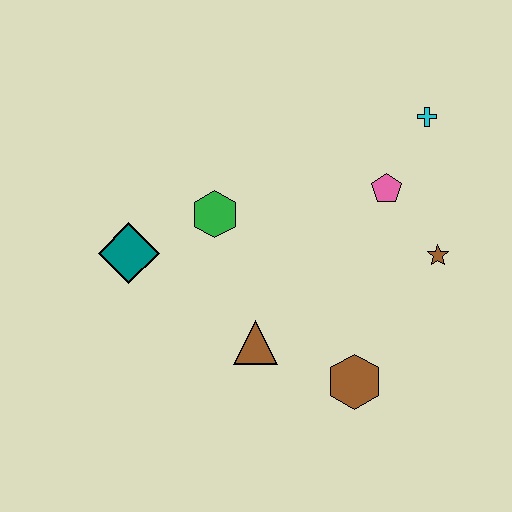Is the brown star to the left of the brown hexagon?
No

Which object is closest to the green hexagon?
The teal diamond is closest to the green hexagon.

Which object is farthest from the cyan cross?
The teal diamond is farthest from the cyan cross.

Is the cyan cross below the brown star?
No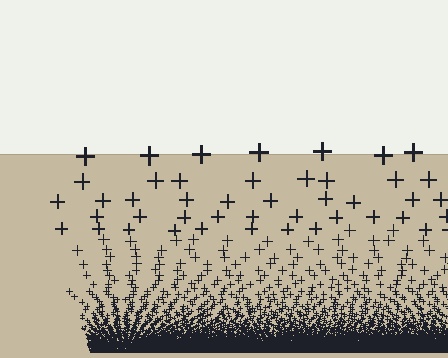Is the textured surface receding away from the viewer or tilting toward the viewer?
The surface appears to tilt toward the viewer. Texture elements get larger and sparser toward the top.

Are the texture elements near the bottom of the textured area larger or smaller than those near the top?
Smaller. The gradient is inverted — elements near the bottom are smaller and denser.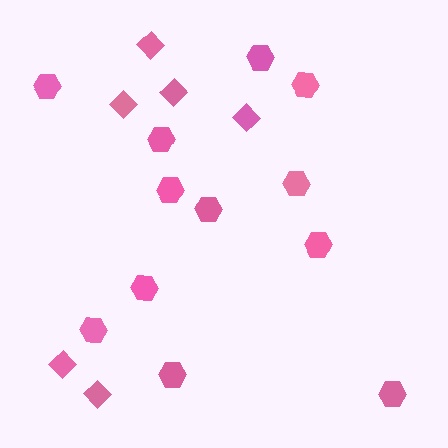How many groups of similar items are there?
There are 2 groups: one group of hexagons (12) and one group of diamonds (6).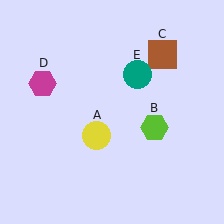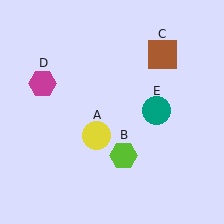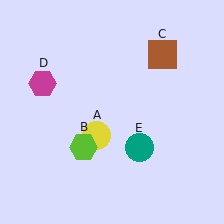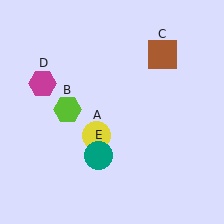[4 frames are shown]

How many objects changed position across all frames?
2 objects changed position: lime hexagon (object B), teal circle (object E).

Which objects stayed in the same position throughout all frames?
Yellow circle (object A) and brown square (object C) and magenta hexagon (object D) remained stationary.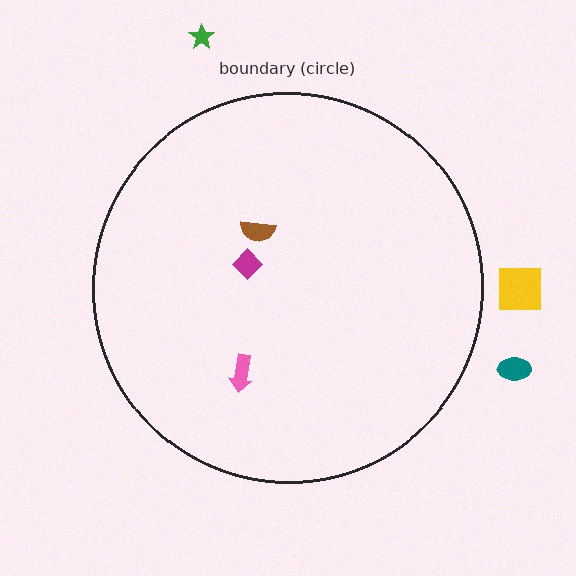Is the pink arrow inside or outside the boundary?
Inside.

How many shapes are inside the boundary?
3 inside, 3 outside.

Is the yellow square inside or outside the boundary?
Outside.